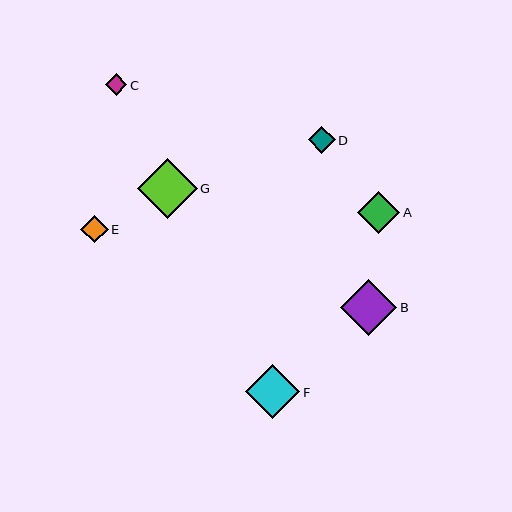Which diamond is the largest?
Diamond G is the largest with a size of approximately 60 pixels.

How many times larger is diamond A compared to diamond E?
Diamond A is approximately 1.5 times the size of diamond E.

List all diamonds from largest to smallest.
From largest to smallest: G, B, F, A, E, D, C.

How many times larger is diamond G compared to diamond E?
Diamond G is approximately 2.2 times the size of diamond E.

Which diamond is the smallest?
Diamond C is the smallest with a size of approximately 21 pixels.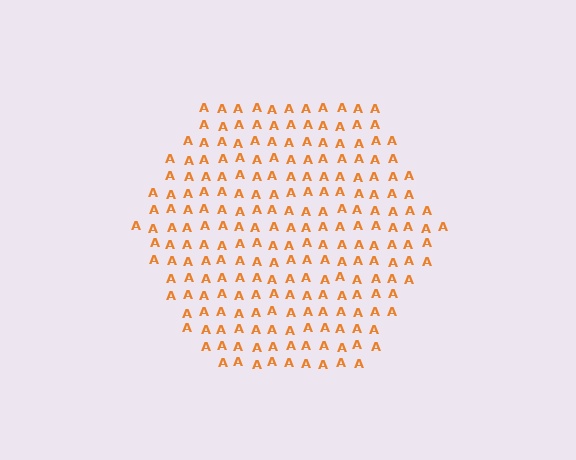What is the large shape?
The large shape is a hexagon.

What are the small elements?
The small elements are letter A's.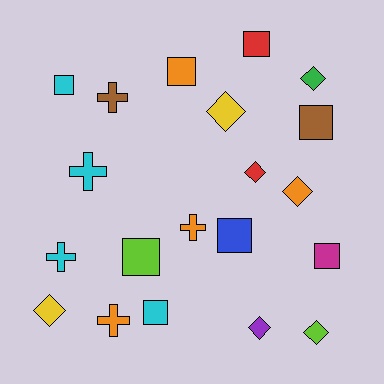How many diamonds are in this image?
There are 7 diamonds.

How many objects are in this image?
There are 20 objects.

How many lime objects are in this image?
There are 2 lime objects.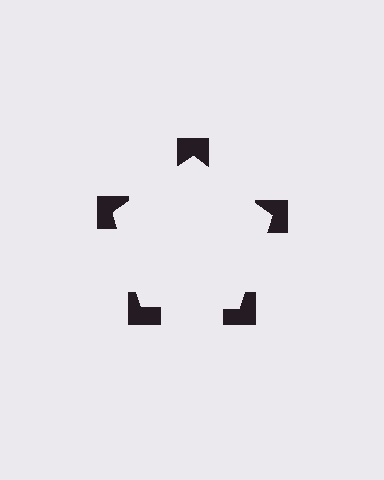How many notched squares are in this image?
There are 5 — one at each vertex of the illusory pentagon.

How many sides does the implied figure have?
5 sides.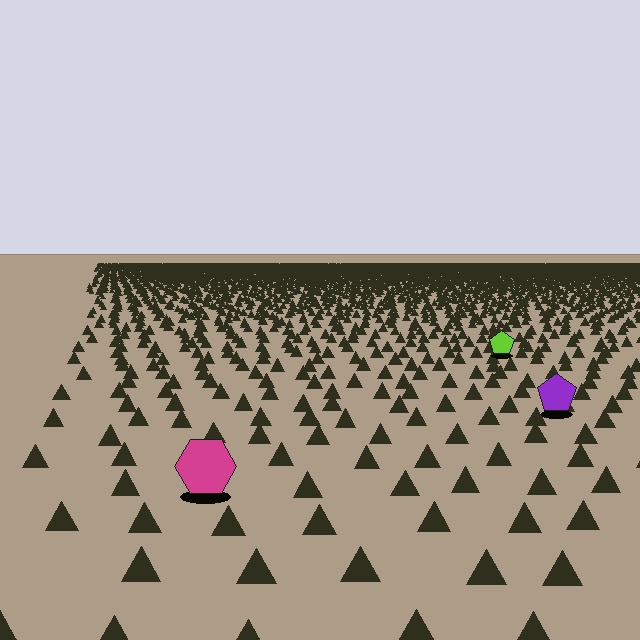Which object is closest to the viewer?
The magenta hexagon is closest. The texture marks near it are larger and more spread out.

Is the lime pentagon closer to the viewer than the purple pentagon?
No. The purple pentagon is closer — you can tell from the texture gradient: the ground texture is coarser near it.